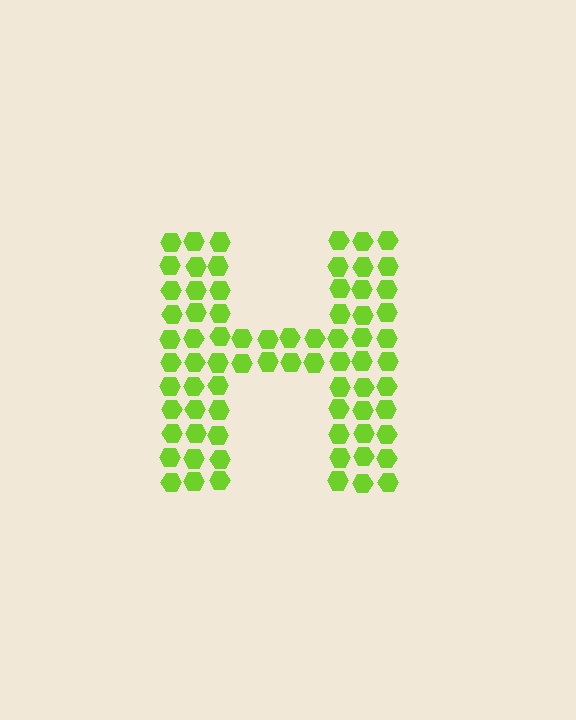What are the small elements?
The small elements are hexagons.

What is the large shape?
The large shape is the letter H.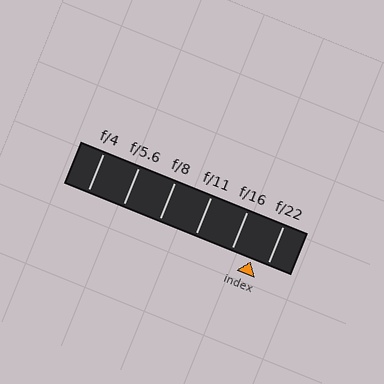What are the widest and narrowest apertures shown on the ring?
The widest aperture shown is f/4 and the narrowest is f/22.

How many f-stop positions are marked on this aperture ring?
There are 6 f-stop positions marked.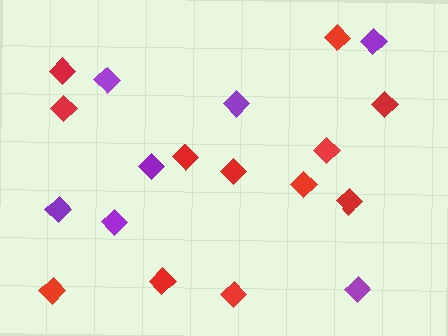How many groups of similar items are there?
There are 2 groups: one group of purple diamonds (7) and one group of red diamonds (12).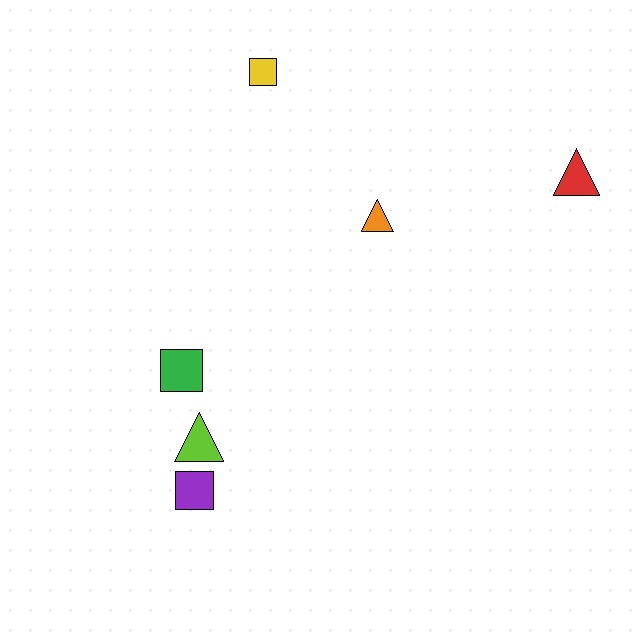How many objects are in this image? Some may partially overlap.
There are 6 objects.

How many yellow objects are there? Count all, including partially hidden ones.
There is 1 yellow object.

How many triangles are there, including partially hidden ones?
There are 3 triangles.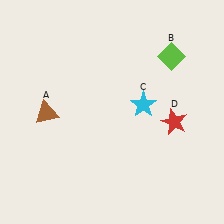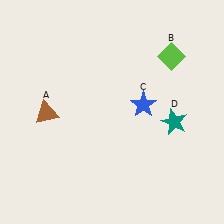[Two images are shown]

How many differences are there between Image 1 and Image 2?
There are 2 differences between the two images.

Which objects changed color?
C changed from cyan to blue. D changed from red to teal.